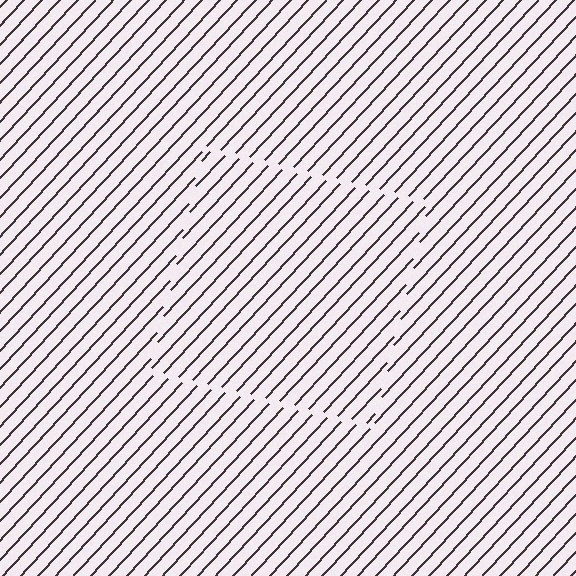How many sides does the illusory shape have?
4 sides — the line-ends trace a square.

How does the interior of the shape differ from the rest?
The interior of the shape contains the same grating, shifted by half a period — the contour is defined by the phase discontinuity where line-ends from the inner and outer gratings abut.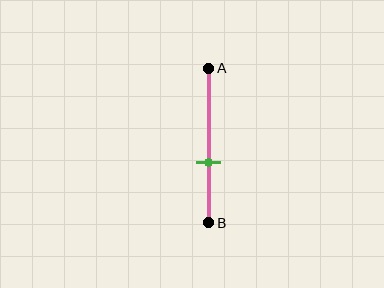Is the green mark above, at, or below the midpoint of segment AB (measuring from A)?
The green mark is below the midpoint of segment AB.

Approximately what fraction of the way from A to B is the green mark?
The green mark is approximately 60% of the way from A to B.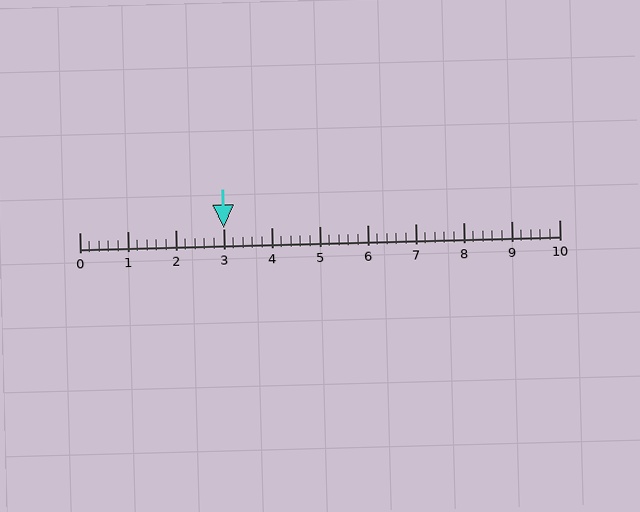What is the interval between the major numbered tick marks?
The major tick marks are spaced 1 units apart.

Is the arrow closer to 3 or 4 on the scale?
The arrow is closer to 3.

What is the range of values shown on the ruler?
The ruler shows values from 0 to 10.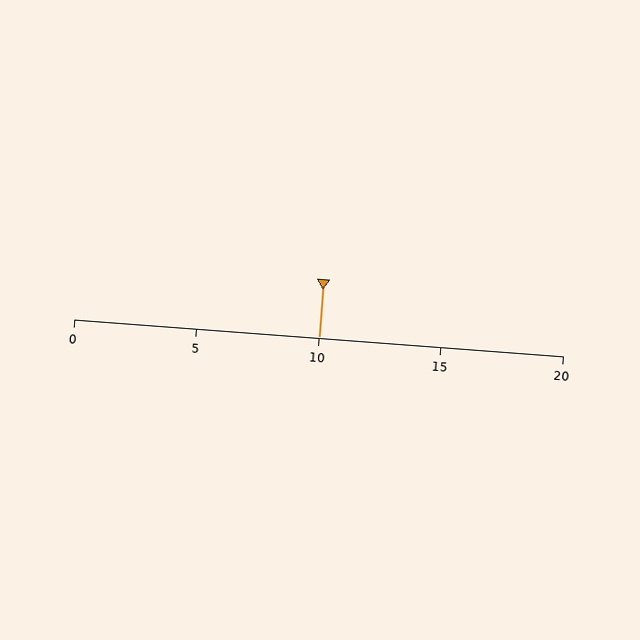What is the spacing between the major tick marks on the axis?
The major ticks are spaced 5 apart.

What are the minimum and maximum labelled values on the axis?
The axis runs from 0 to 20.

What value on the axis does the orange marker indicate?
The marker indicates approximately 10.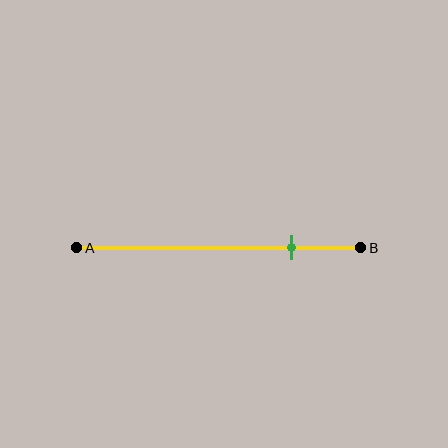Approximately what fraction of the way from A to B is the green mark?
The green mark is approximately 75% of the way from A to B.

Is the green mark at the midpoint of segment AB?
No, the mark is at about 75% from A, not at the 50% midpoint.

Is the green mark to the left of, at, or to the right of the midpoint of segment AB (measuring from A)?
The green mark is to the right of the midpoint of segment AB.